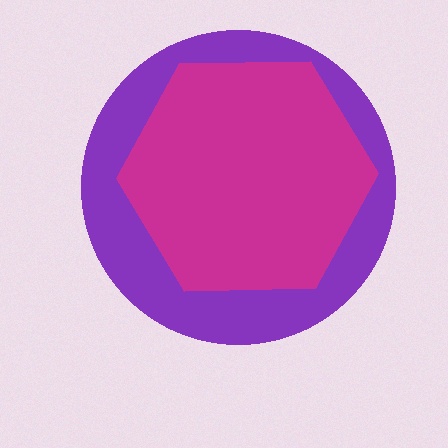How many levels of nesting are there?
2.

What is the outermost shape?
The purple circle.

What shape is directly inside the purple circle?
The magenta hexagon.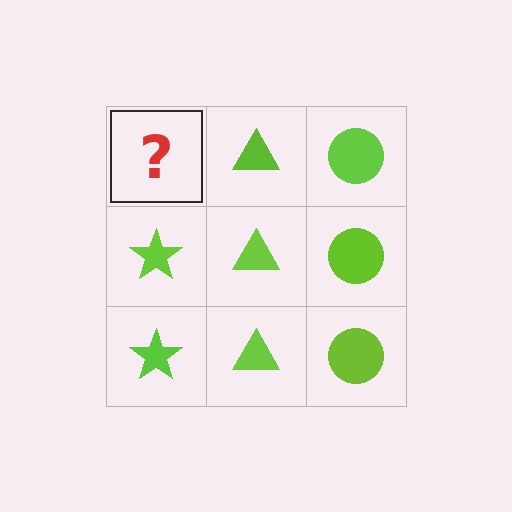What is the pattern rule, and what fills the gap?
The rule is that each column has a consistent shape. The gap should be filled with a lime star.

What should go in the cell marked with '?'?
The missing cell should contain a lime star.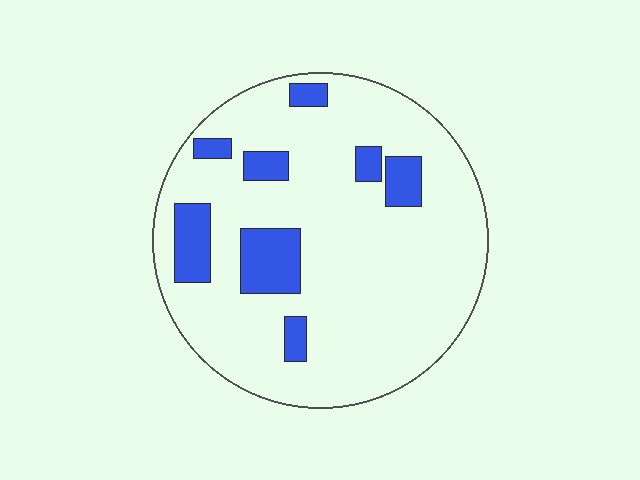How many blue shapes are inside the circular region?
8.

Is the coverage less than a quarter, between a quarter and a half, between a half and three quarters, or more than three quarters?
Less than a quarter.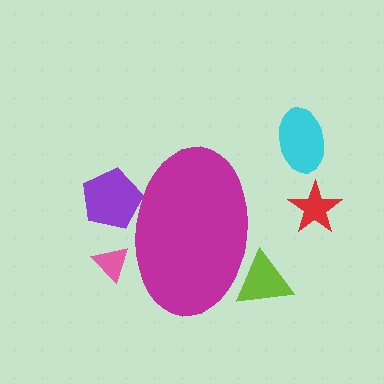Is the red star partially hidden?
No, the red star is fully visible.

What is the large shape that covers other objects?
A magenta ellipse.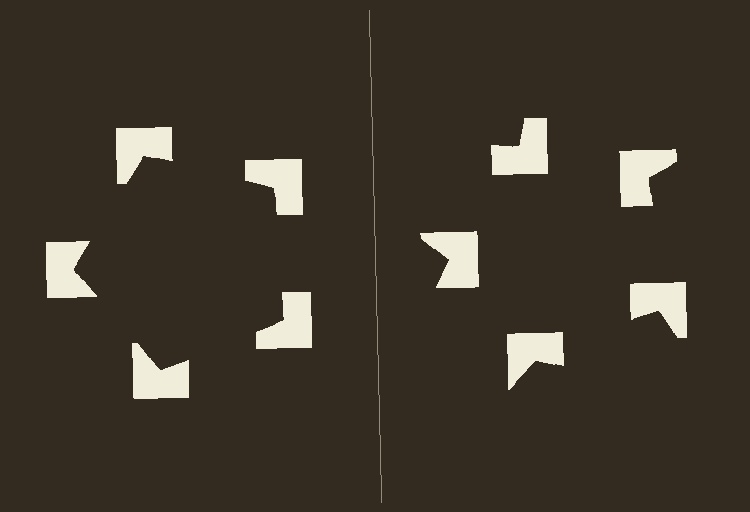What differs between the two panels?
The notched squares are positioned identically on both sides; only the wedge orientations differ. On the left they align to a pentagon; on the right they are misaligned.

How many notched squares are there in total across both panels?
10 — 5 on each side.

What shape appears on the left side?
An illusory pentagon.